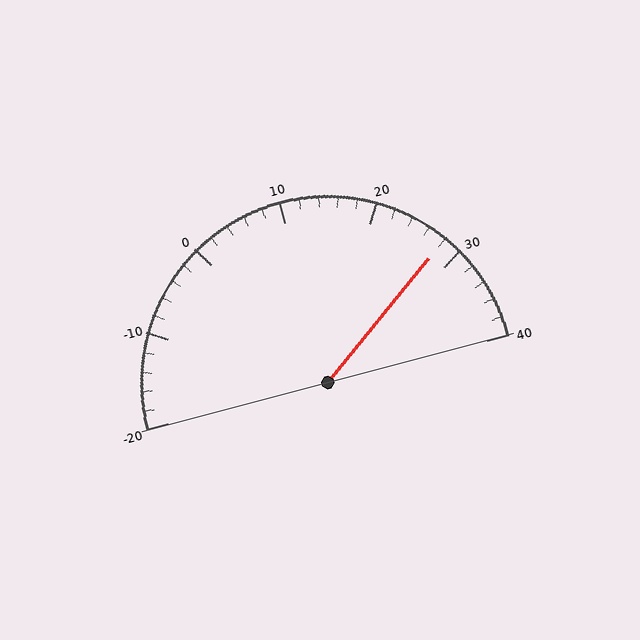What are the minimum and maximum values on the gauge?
The gauge ranges from -20 to 40.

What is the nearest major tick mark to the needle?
The nearest major tick mark is 30.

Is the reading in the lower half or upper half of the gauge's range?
The reading is in the upper half of the range (-20 to 40).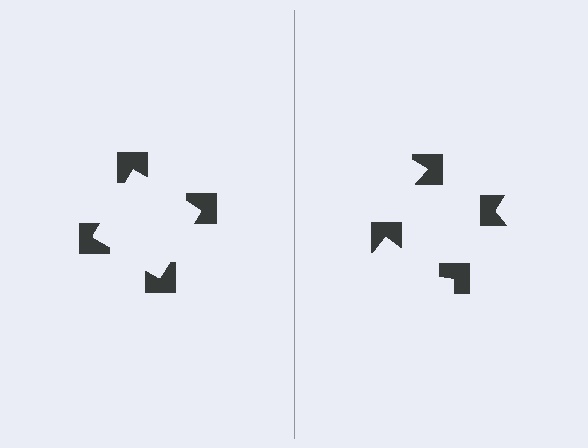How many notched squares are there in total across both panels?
8 — 4 on each side.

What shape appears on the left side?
An illusory square.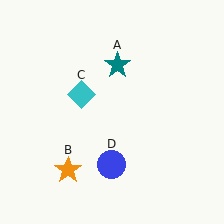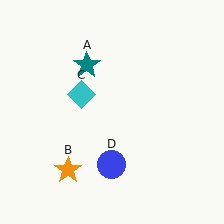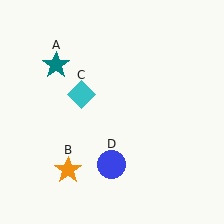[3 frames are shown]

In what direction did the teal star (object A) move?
The teal star (object A) moved left.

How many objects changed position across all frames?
1 object changed position: teal star (object A).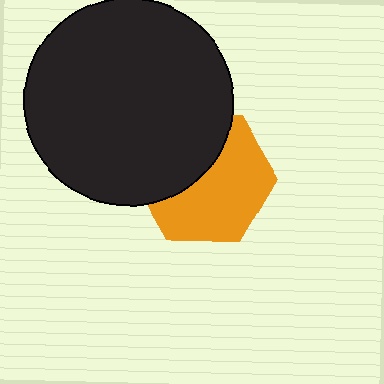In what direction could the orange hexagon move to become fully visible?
The orange hexagon could move toward the lower-right. That would shift it out from behind the black circle entirely.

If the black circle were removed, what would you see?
You would see the complete orange hexagon.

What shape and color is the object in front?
The object in front is a black circle.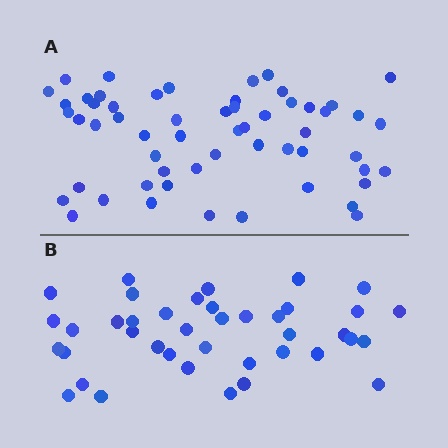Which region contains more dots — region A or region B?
Region A (the top region) has more dots.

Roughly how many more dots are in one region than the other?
Region A has approximately 15 more dots than region B.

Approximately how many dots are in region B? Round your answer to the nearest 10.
About 40 dots.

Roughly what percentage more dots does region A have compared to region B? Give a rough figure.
About 40% more.